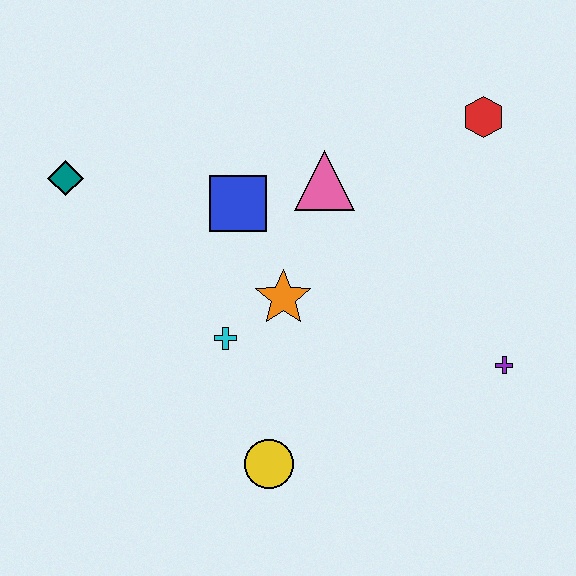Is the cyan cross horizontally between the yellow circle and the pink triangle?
No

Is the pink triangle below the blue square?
No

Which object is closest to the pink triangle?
The blue square is closest to the pink triangle.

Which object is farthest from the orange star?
The red hexagon is farthest from the orange star.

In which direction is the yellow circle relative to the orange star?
The yellow circle is below the orange star.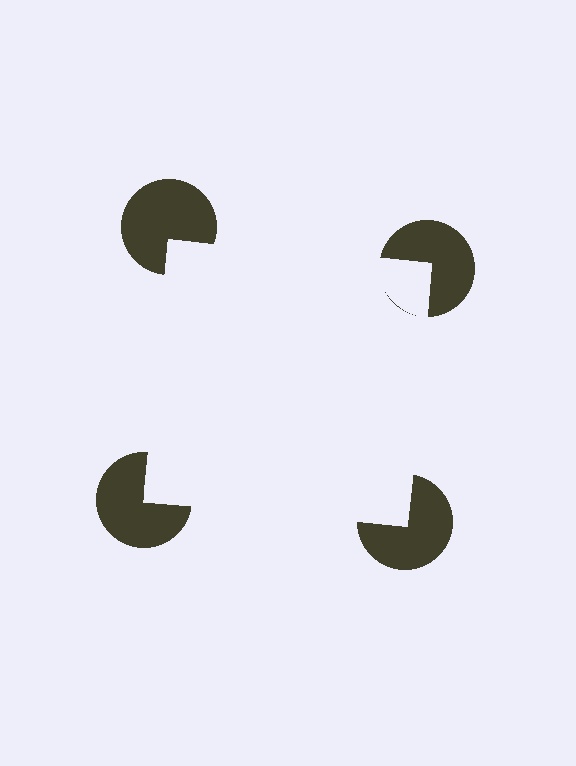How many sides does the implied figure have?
4 sides.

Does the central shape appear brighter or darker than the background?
It typically appears slightly brighter than the background, even though no actual brightness change is drawn.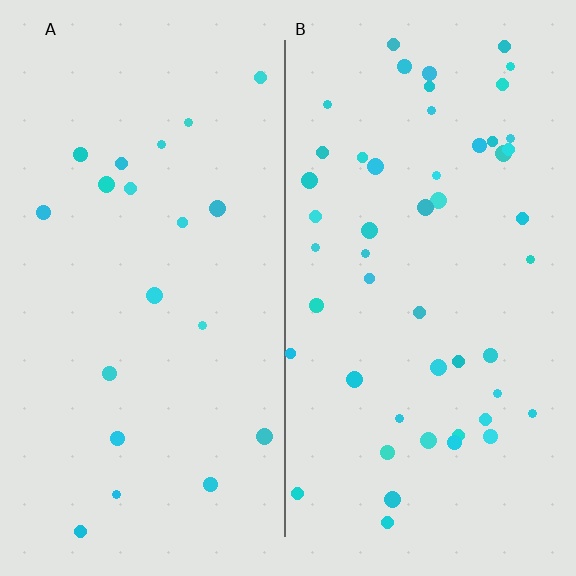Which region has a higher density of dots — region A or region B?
B (the right).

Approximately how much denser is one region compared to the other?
Approximately 2.5× — region B over region A.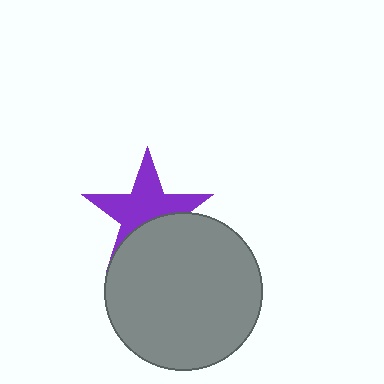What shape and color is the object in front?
The object in front is a gray circle.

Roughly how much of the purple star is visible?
About half of it is visible (roughly 63%).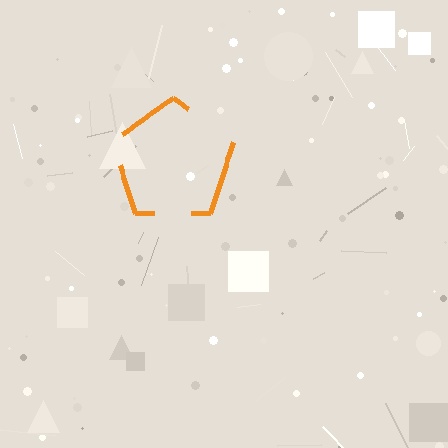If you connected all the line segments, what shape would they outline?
They would outline a pentagon.